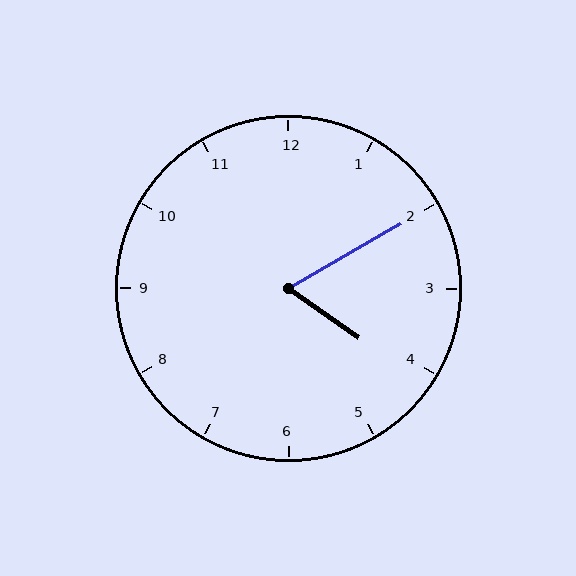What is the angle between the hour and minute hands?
Approximately 65 degrees.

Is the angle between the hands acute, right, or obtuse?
It is acute.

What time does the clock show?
4:10.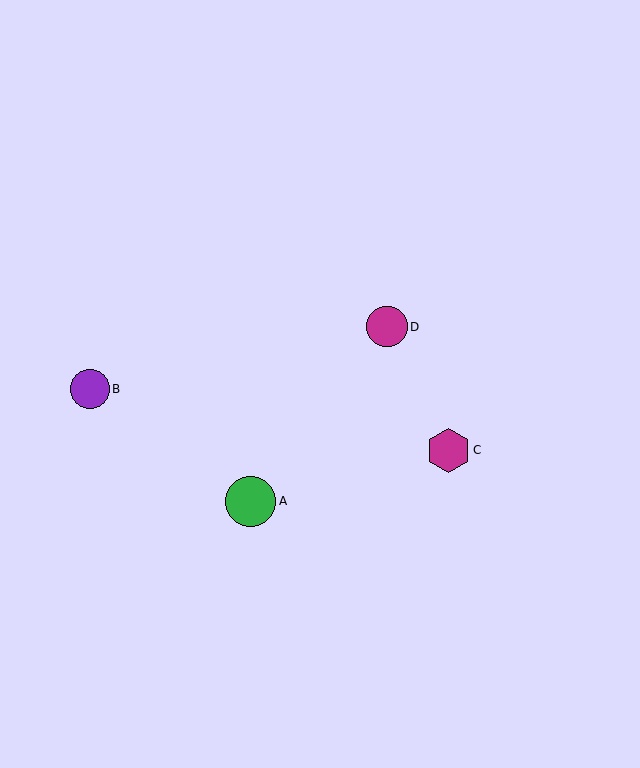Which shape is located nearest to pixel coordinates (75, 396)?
The purple circle (labeled B) at (90, 389) is nearest to that location.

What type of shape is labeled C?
Shape C is a magenta hexagon.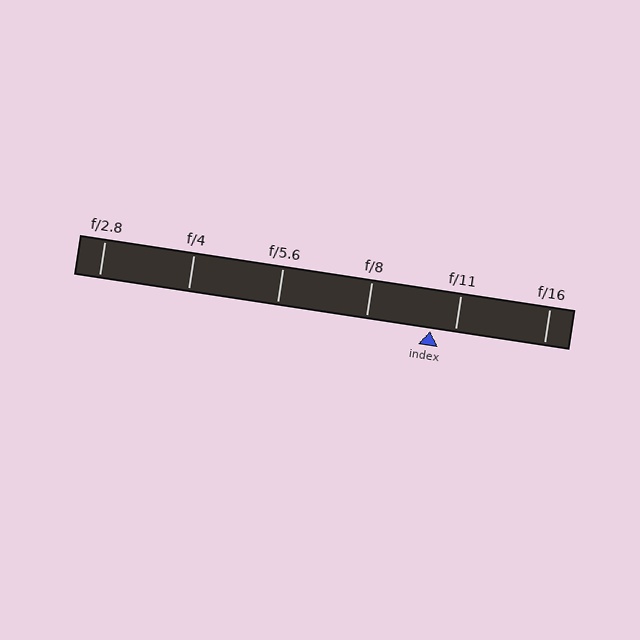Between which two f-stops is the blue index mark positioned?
The index mark is between f/8 and f/11.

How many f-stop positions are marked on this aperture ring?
There are 6 f-stop positions marked.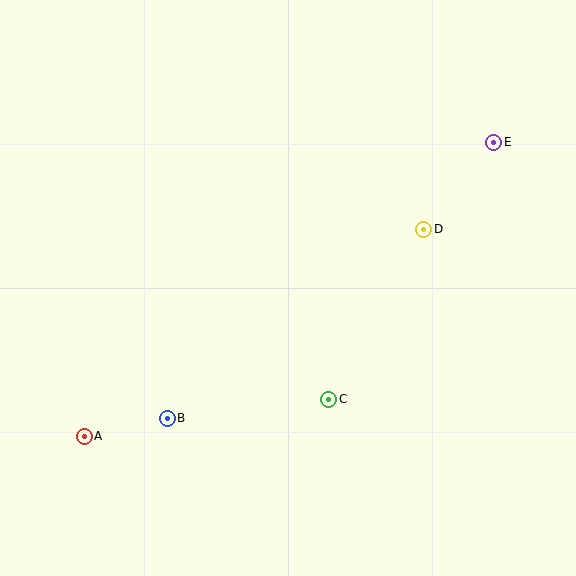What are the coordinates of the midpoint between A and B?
The midpoint between A and B is at (126, 427).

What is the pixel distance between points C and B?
The distance between C and B is 163 pixels.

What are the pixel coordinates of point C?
Point C is at (329, 399).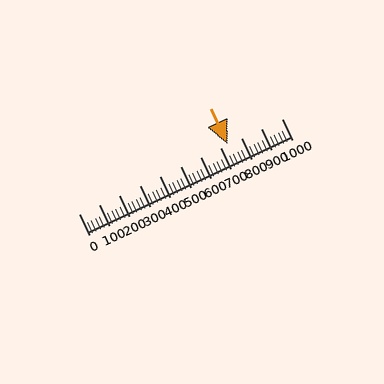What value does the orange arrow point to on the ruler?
The orange arrow points to approximately 734.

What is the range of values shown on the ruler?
The ruler shows values from 0 to 1000.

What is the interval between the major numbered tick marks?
The major tick marks are spaced 100 units apart.